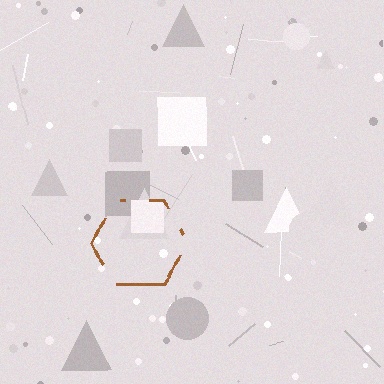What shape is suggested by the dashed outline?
The dashed outline suggests a hexagon.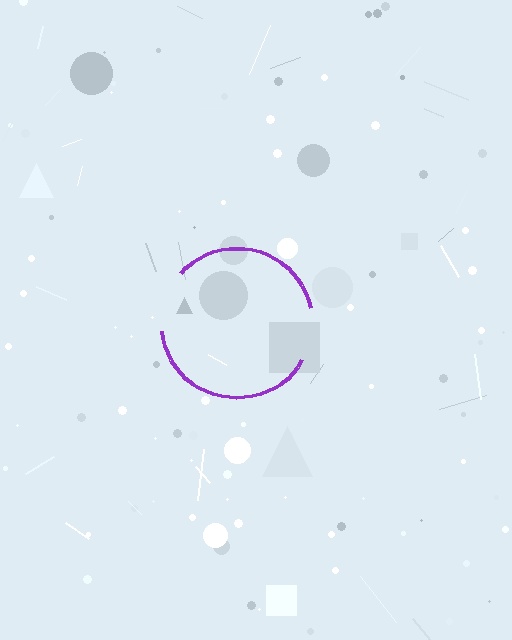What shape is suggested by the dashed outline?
The dashed outline suggests a circle.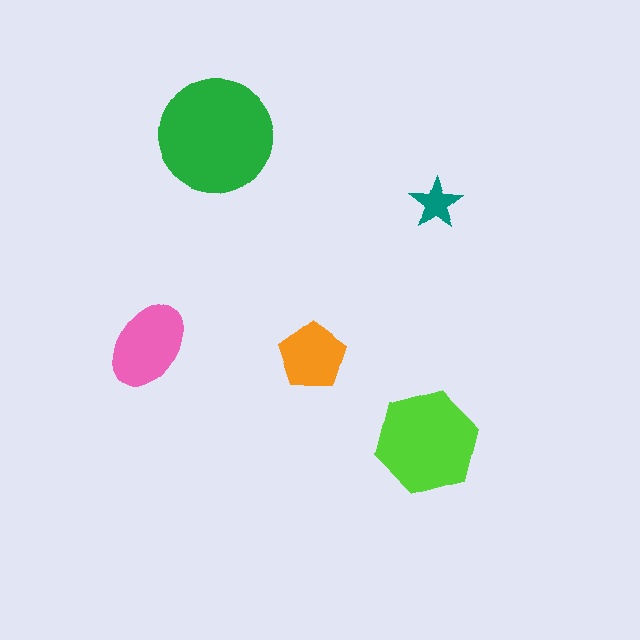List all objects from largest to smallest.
The green circle, the lime hexagon, the pink ellipse, the orange pentagon, the teal star.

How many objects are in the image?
There are 5 objects in the image.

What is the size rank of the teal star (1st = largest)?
5th.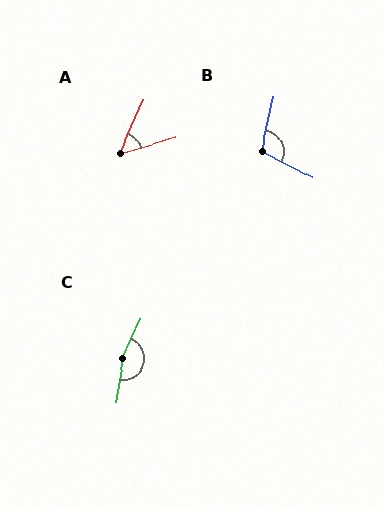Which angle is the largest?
C, at approximately 165 degrees.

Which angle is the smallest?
A, at approximately 50 degrees.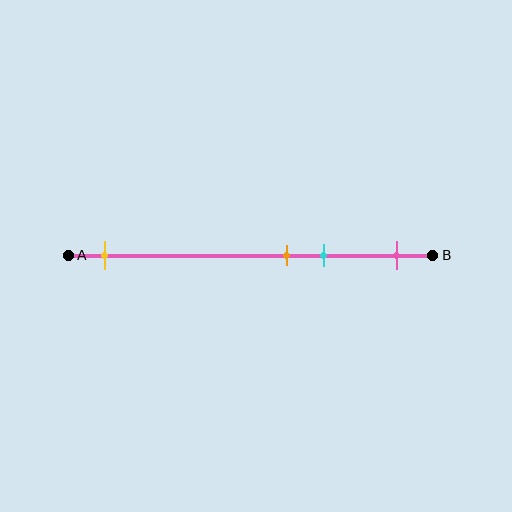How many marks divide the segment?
There are 4 marks dividing the segment.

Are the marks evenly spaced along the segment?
No, the marks are not evenly spaced.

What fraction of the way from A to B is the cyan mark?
The cyan mark is approximately 70% (0.7) of the way from A to B.